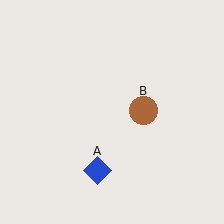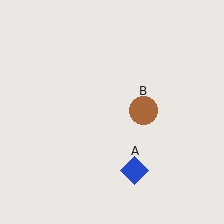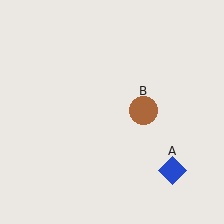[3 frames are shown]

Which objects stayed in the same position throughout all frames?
Brown circle (object B) remained stationary.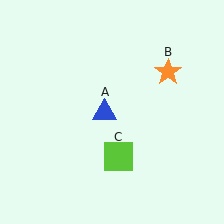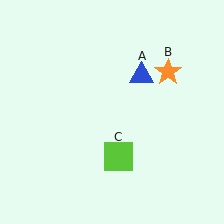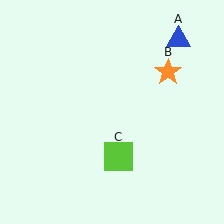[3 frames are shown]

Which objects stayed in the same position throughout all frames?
Orange star (object B) and lime square (object C) remained stationary.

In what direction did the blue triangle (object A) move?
The blue triangle (object A) moved up and to the right.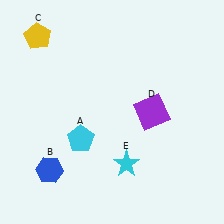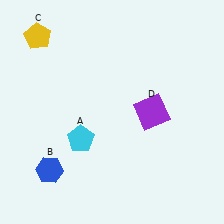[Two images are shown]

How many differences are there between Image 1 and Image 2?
There is 1 difference between the two images.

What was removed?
The cyan star (E) was removed in Image 2.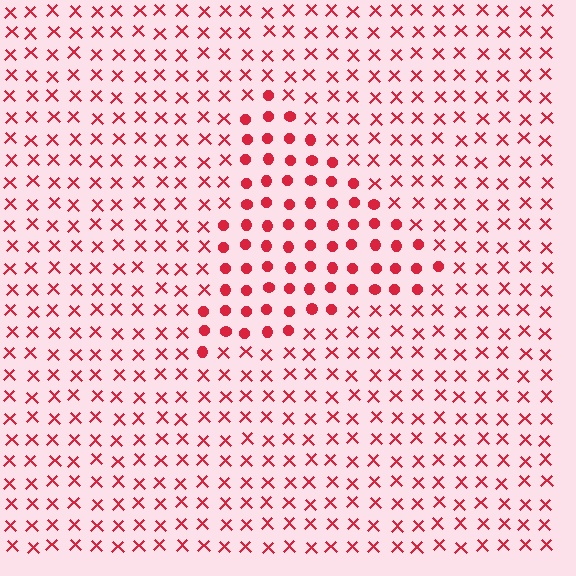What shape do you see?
I see a triangle.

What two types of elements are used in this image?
The image uses circles inside the triangle region and X marks outside it.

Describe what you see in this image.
The image is filled with small red elements arranged in a uniform grid. A triangle-shaped region contains circles, while the surrounding area contains X marks. The boundary is defined purely by the change in element shape.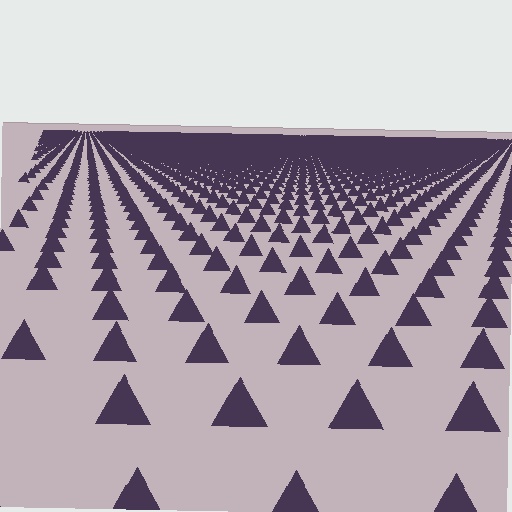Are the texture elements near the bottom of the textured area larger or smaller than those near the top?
Larger. Near the bottom, elements are closer to the viewer and appear at a bigger on-screen size.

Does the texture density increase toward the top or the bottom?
Density increases toward the top.